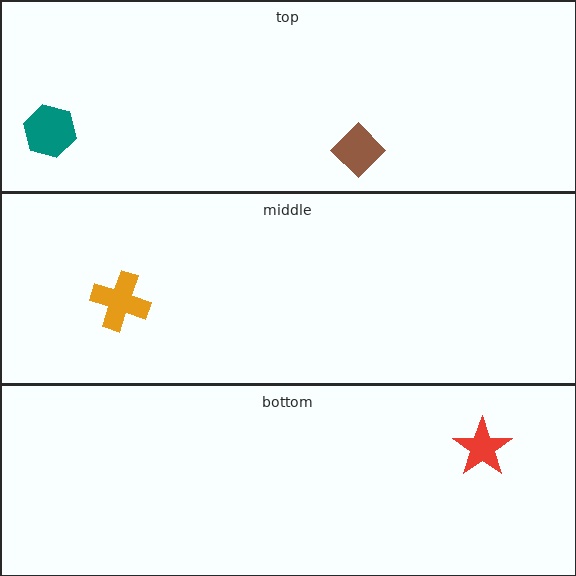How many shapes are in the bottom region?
1.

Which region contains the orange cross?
The middle region.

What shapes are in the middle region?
The orange cross.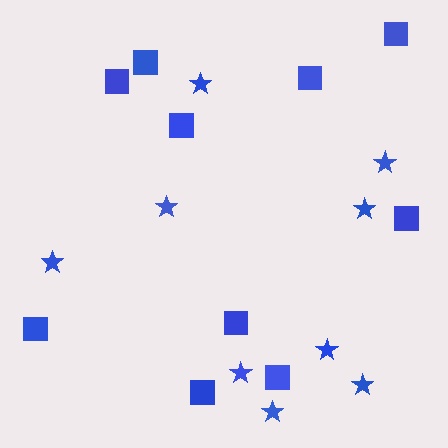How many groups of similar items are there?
There are 2 groups: one group of stars (9) and one group of squares (10).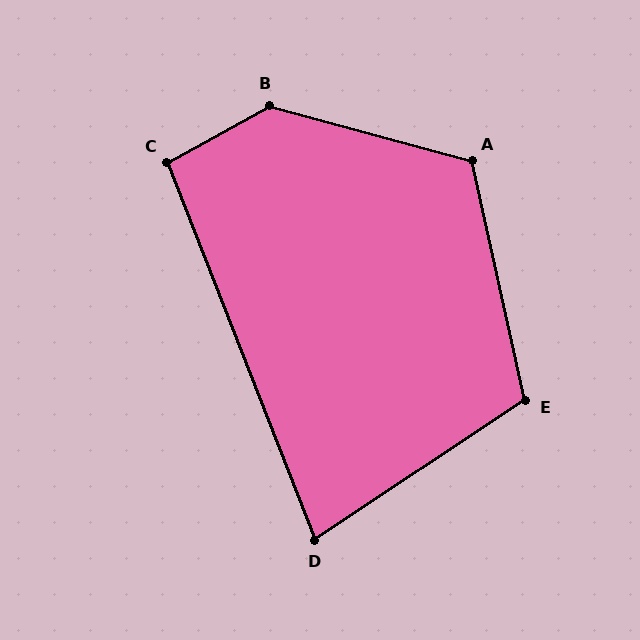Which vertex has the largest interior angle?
B, at approximately 136 degrees.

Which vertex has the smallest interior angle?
D, at approximately 78 degrees.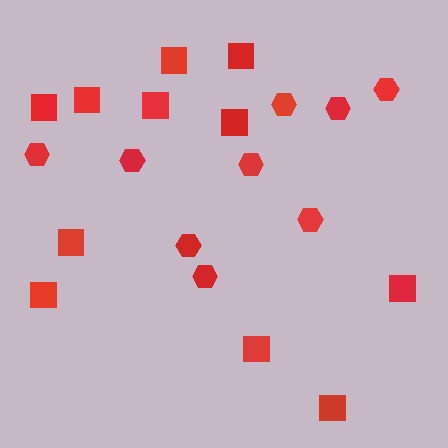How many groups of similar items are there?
There are 2 groups: one group of hexagons (9) and one group of squares (11).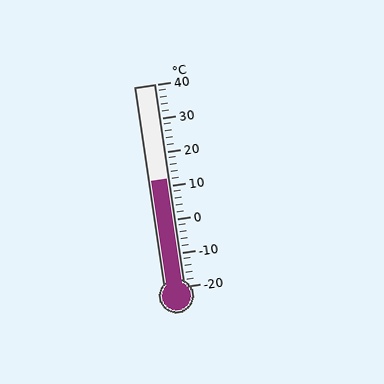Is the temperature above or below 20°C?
The temperature is below 20°C.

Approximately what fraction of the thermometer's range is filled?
The thermometer is filled to approximately 55% of its range.